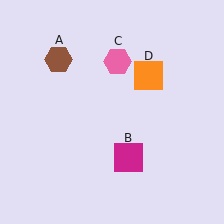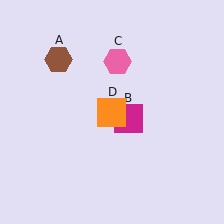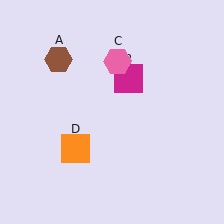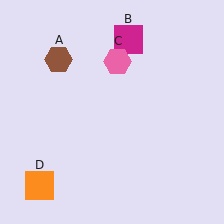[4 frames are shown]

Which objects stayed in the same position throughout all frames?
Brown hexagon (object A) and pink hexagon (object C) remained stationary.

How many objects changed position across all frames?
2 objects changed position: magenta square (object B), orange square (object D).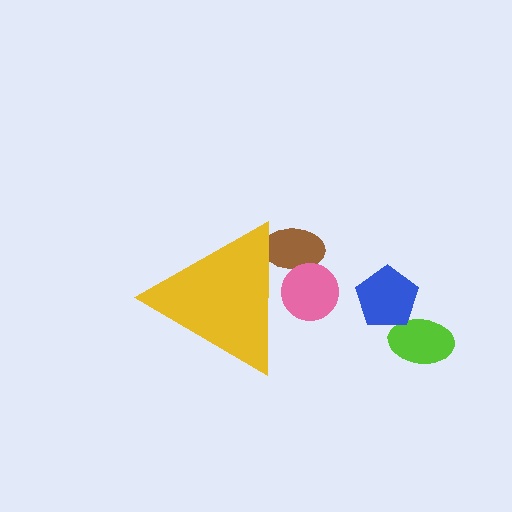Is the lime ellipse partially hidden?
No, the lime ellipse is fully visible.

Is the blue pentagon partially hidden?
No, the blue pentagon is fully visible.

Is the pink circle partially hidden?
Yes, the pink circle is partially hidden behind the yellow triangle.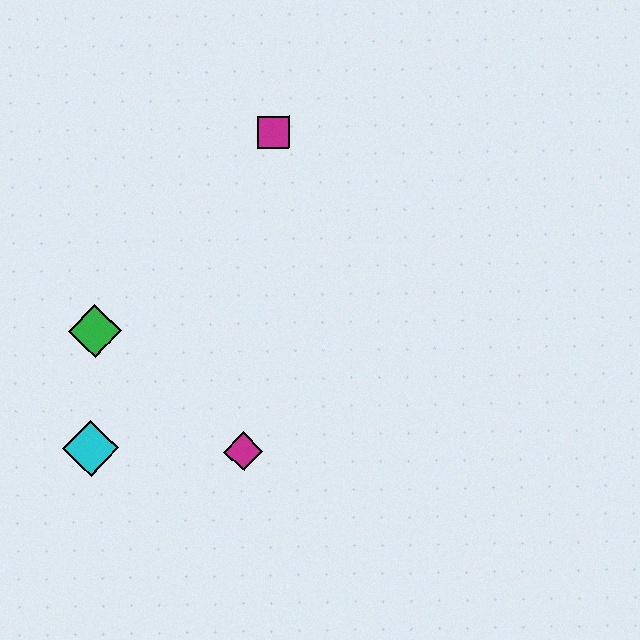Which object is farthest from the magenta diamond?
The magenta square is farthest from the magenta diamond.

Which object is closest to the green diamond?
The cyan diamond is closest to the green diamond.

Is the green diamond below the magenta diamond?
No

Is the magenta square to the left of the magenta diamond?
No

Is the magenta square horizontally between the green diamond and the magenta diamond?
No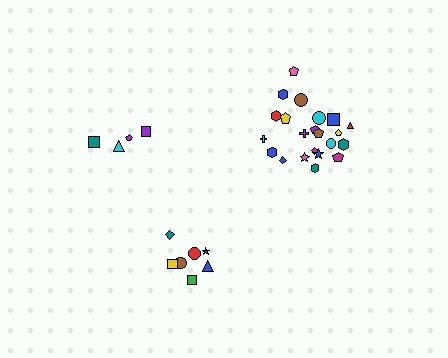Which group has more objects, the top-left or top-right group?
The top-right group.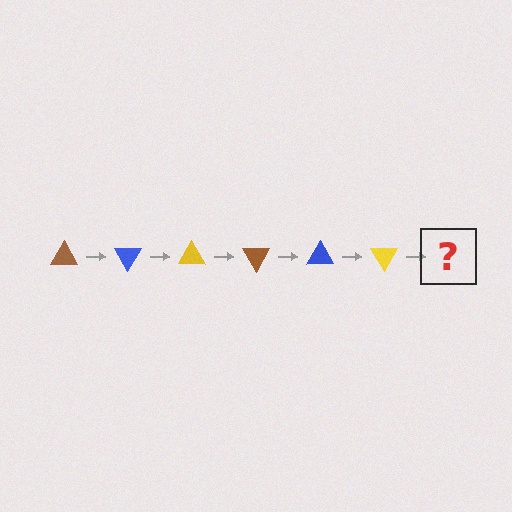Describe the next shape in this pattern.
It should be a brown triangle, rotated 360 degrees from the start.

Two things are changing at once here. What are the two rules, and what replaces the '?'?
The two rules are that it rotates 60 degrees each step and the color cycles through brown, blue, and yellow. The '?' should be a brown triangle, rotated 360 degrees from the start.